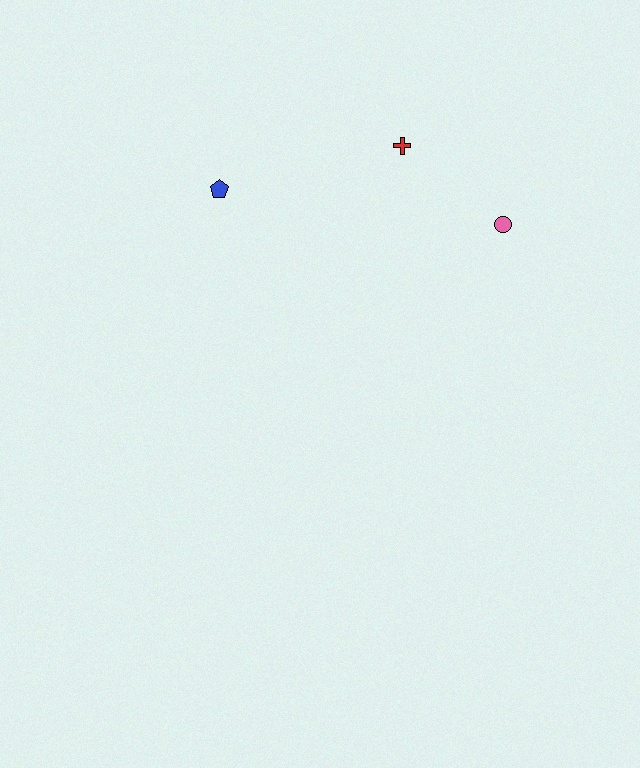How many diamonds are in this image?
There are no diamonds.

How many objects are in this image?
There are 3 objects.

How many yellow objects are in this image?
There are no yellow objects.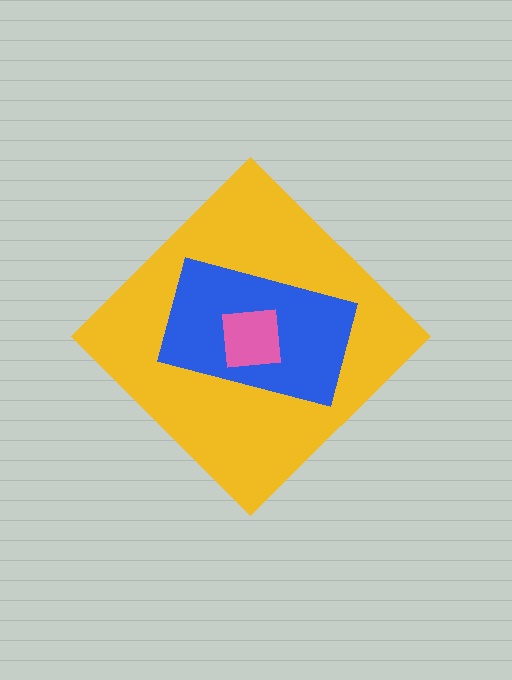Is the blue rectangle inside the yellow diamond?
Yes.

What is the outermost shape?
The yellow diamond.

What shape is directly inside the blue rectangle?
The pink square.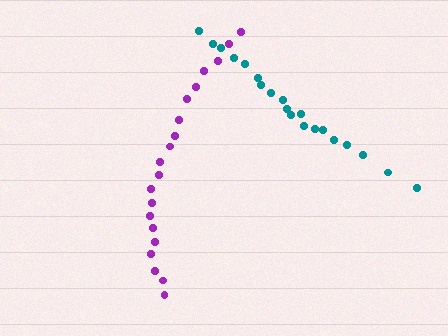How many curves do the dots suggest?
There are 2 distinct paths.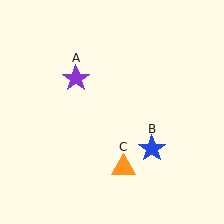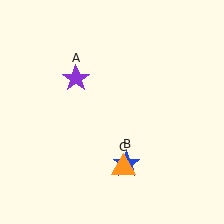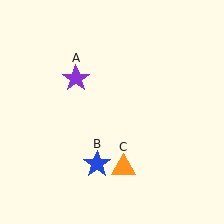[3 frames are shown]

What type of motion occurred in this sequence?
The blue star (object B) rotated clockwise around the center of the scene.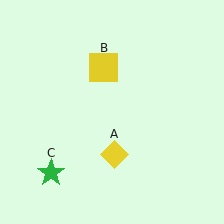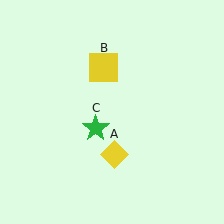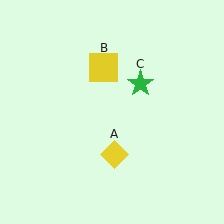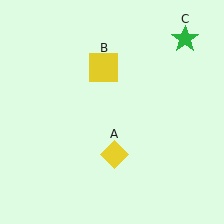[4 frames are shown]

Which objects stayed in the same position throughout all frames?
Yellow diamond (object A) and yellow square (object B) remained stationary.